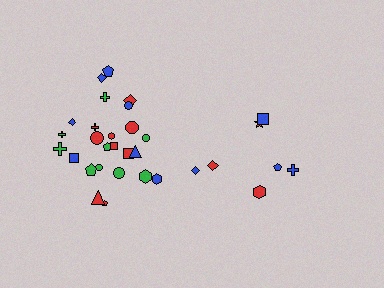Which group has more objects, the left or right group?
The left group.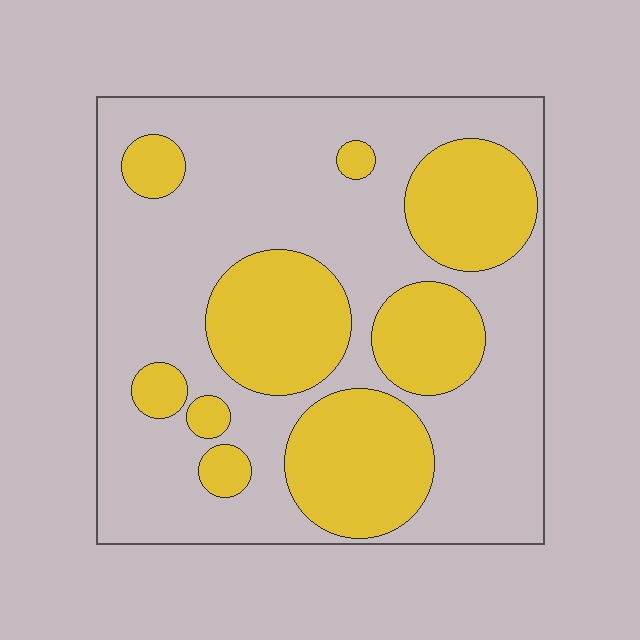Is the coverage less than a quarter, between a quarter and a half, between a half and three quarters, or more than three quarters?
Between a quarter and a half.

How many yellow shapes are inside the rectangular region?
9.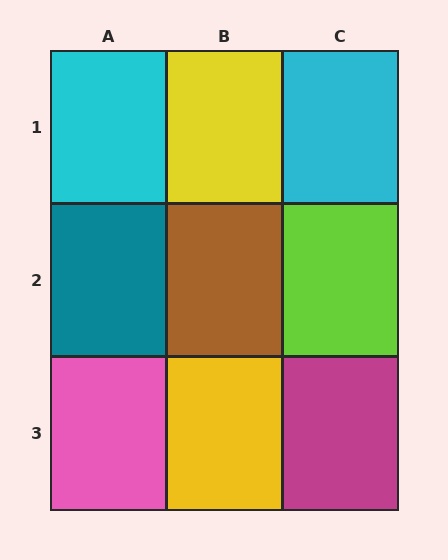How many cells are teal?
1 cell is teal.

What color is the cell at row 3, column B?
Yellow.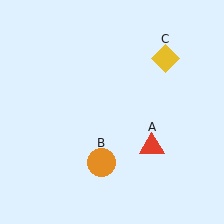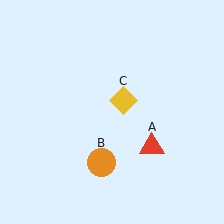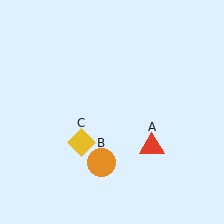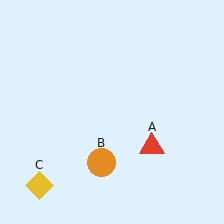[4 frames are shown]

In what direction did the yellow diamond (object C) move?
The yellow diamond (object C) moved down and to the left.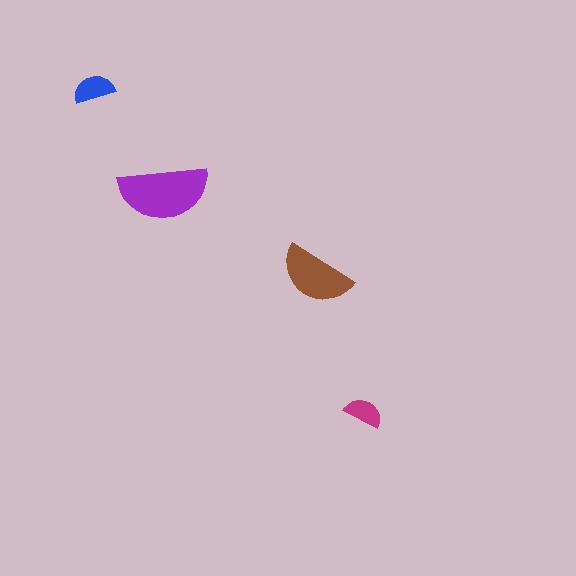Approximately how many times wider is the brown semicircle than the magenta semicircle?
About 2 times wider.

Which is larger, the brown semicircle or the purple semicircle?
The purple one.